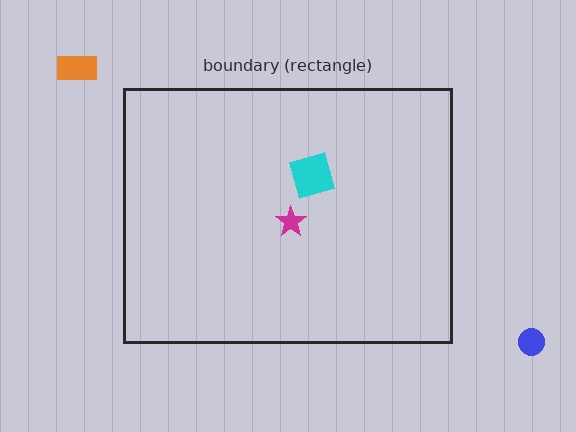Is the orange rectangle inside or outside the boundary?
Outside.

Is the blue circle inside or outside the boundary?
Outside.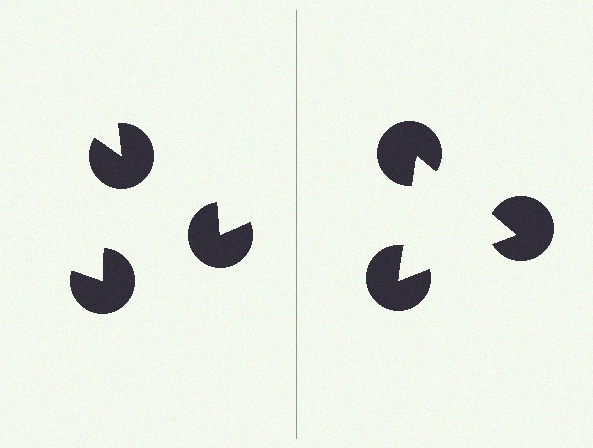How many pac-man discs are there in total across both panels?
6 — 3 on each side.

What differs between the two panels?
The pac-man discs are positioned identically on both sides; only the wedge orientations differ. On the right they align to a triangle; on the left they are misaligned.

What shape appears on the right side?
An illusory triangle.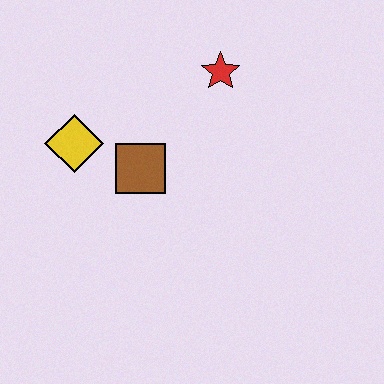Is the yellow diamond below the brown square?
No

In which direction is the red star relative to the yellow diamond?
The red star is to the right of the yellow diamond.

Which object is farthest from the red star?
The yellow diamond is farthest from the red star.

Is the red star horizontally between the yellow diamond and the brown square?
No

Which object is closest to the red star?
The brown square is closest to the red star.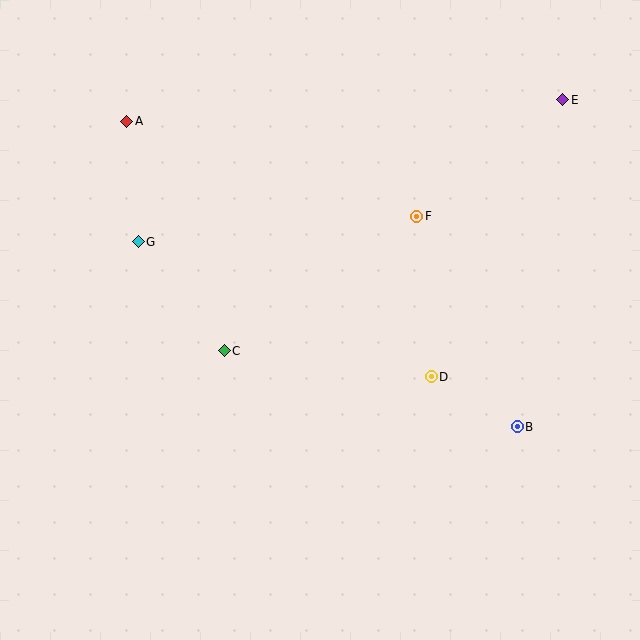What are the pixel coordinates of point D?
Point D is at (431, 377).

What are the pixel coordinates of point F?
Point F is at (417, 216).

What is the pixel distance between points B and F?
The distance between B and F is 233 pixels.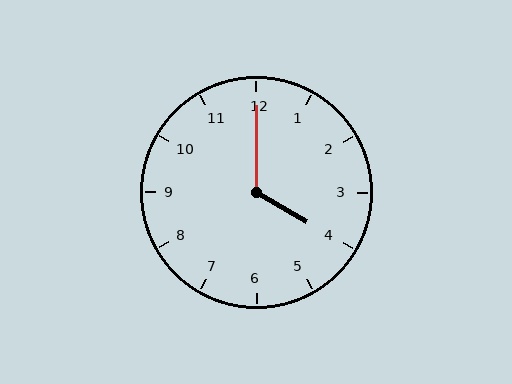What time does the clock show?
4:00.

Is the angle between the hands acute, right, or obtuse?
It is obtuse.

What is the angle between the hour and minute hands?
Approximately 120 degrees.